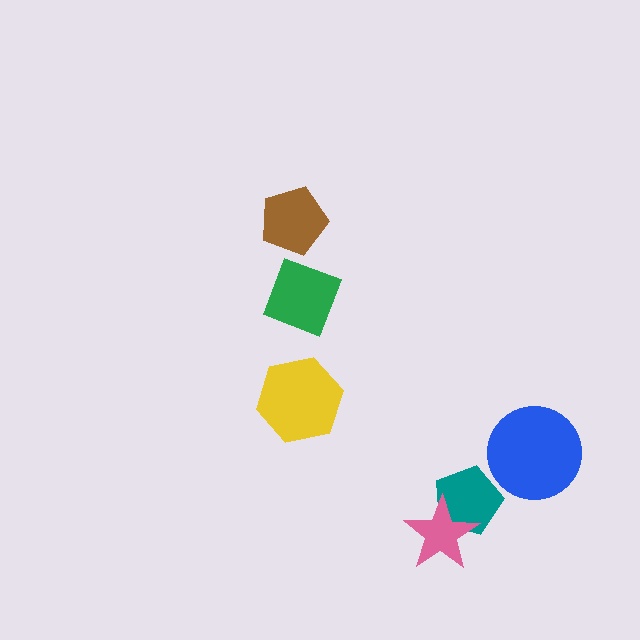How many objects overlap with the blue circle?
0 objects overlap with the blue circle.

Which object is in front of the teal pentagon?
The pink star is in front of the teal pentagon.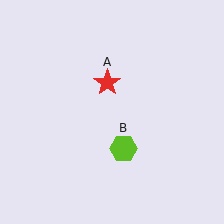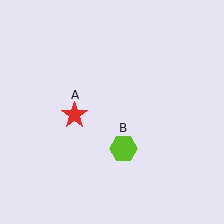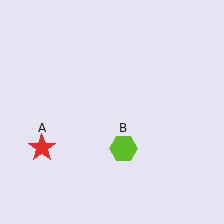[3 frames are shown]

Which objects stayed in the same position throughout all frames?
Lime hexagon (object B) remained stationary.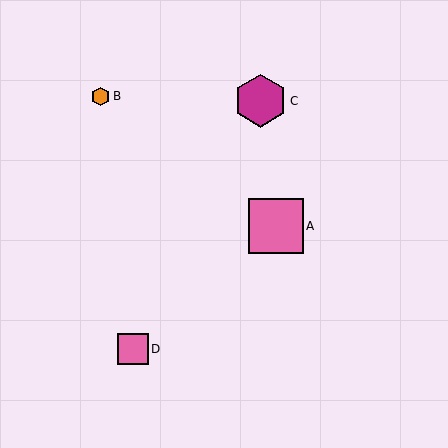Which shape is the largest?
The pink square (labeled A) is the largest.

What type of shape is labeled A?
Shape A is a pink square.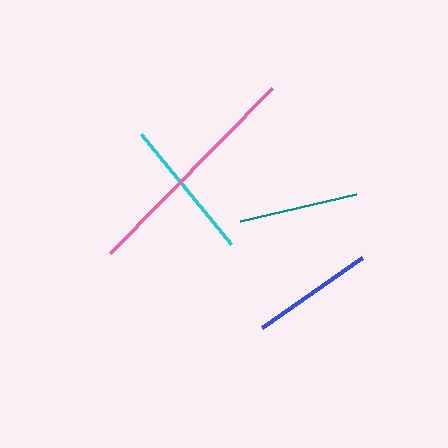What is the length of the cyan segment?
The cyan segment is approximately 142 pixels long.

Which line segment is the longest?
The pink line is the longest at approximately 231 pixels.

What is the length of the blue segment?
The blue segment is approximately 122 pixels long.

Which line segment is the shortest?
The teal line is the shortest at approximately 119 pixels.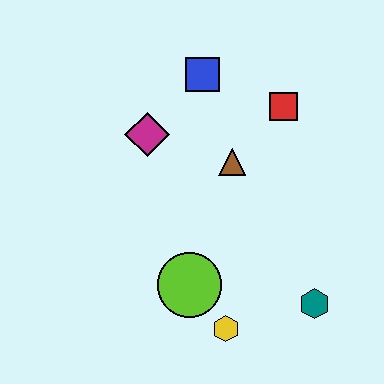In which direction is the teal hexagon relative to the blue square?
The teal hexagon is below the blue square.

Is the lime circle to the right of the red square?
No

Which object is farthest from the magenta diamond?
The teal hexagon is farthest from the magenta diamond.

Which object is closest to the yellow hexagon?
The lime circle is closest to the yellow hexagon.